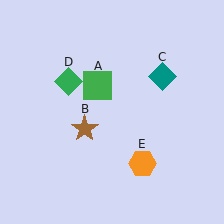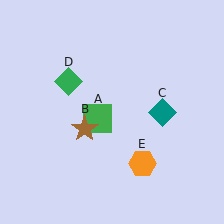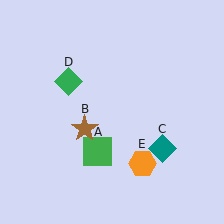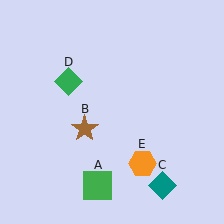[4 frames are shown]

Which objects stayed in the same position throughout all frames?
Brown star (object B) and green diamond (object D) and orange hexagon (object E) remained stationary.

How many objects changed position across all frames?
2 objects changed position: green square (object A), teal diamond (object C).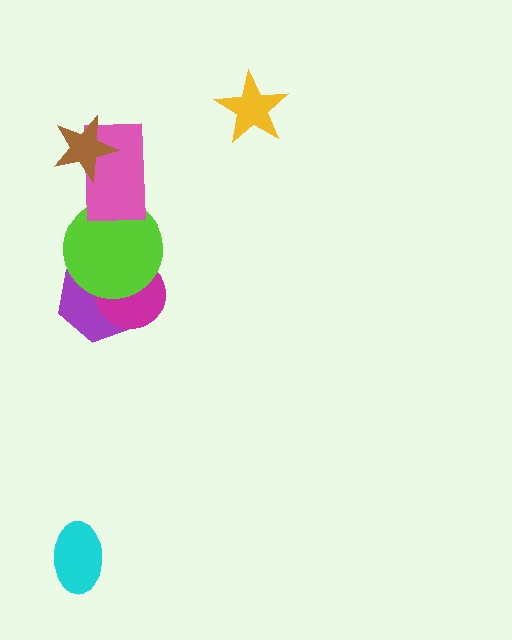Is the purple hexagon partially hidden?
Yes, it is partially covered by another shape.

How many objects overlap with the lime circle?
3 objects overlap with the lime circle.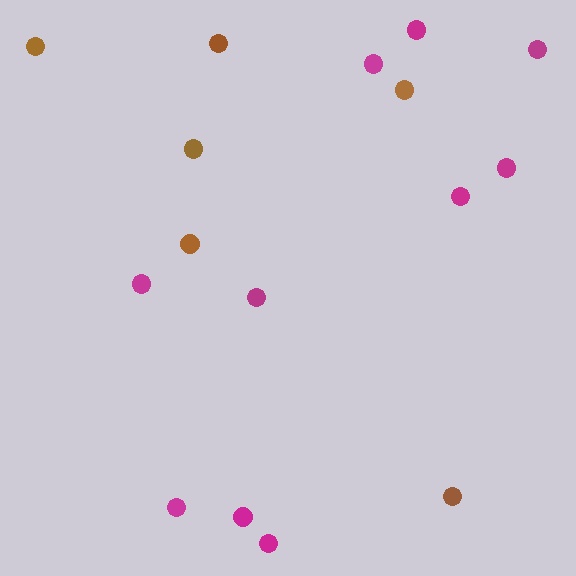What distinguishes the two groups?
There are 2 groups: one group of magenta circles (10) and one group of brown circles (6).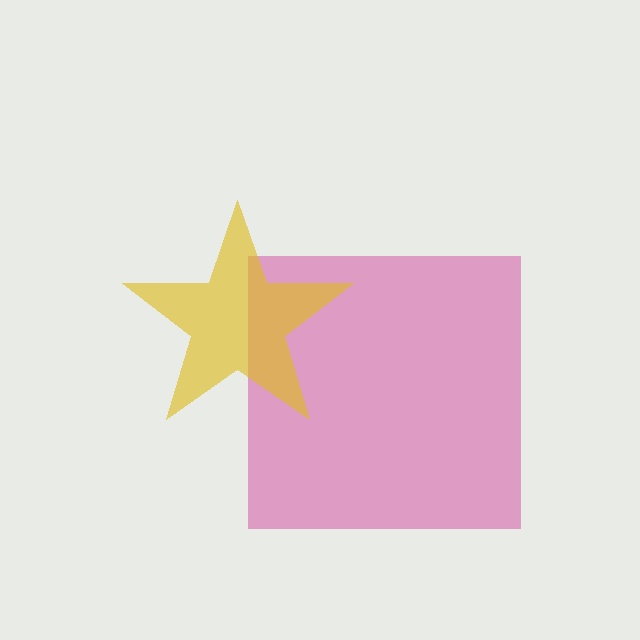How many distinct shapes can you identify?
There are 2 distinct shapes: a pink square, a yellow star.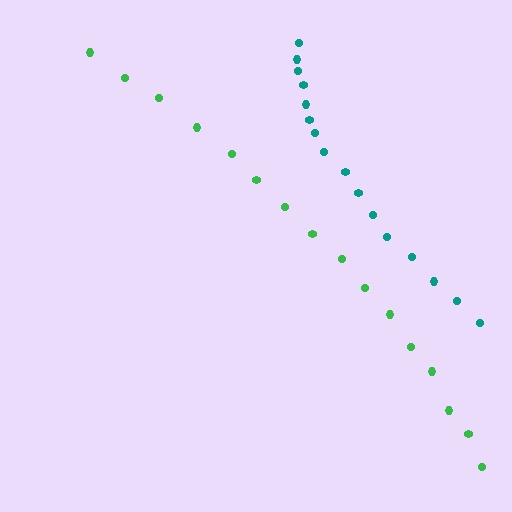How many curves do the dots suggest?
There are 2 distinct paths.